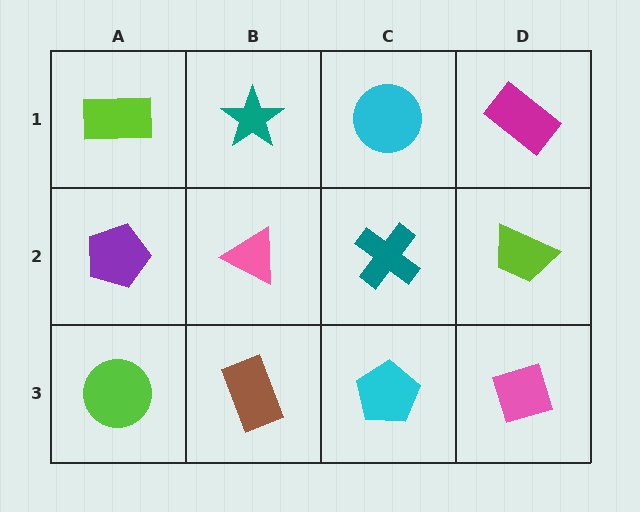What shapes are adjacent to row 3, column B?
A pink triangle (row 2, column B), a lime circle (row 3, column A), a cyan pentagon (row 3, column C).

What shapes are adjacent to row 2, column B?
A teal star (row 1, column B), a brown rectangle (row 3, column B), a purple pentagon (row 2, column A), a teal cross (row 2, column C).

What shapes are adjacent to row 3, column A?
A purple pentagon (row 2, column A), a brown rectangle (row 3, column B).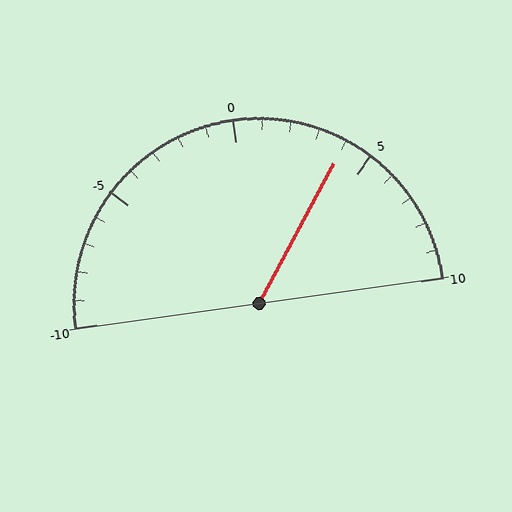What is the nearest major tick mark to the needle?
The nearest major tick mark is 5.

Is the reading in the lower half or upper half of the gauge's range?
The reading is in the upper half of the range (-10 to 10).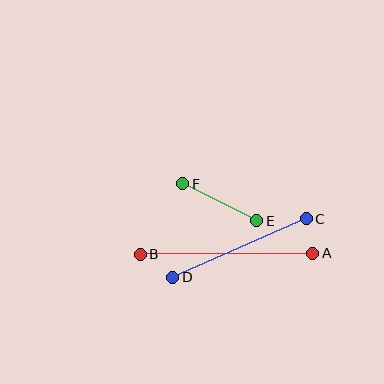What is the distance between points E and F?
The distance is approximately 83 pixels.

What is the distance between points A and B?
The distance is approximately 173 pixels.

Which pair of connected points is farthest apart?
Points A and B are farthest apart.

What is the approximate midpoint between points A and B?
The midpoint is at approximately (227, 254) pixels.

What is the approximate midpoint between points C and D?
The midpoint is at approximately (239, 248) pixels.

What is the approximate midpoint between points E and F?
The midpoint is at approximately (220, 202) pixels.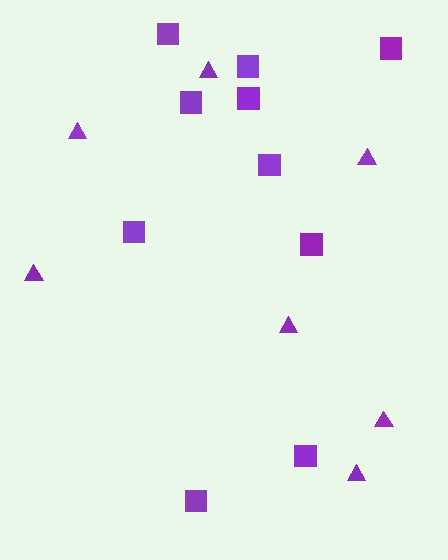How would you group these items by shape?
There are 2 groups: one group of triangles (7) and one group of squares (10).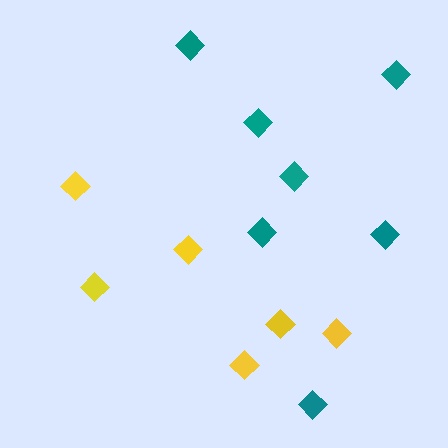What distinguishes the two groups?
There are 2 groups: one group of yellow diamonds (6) and one group of teal diamonds (7).